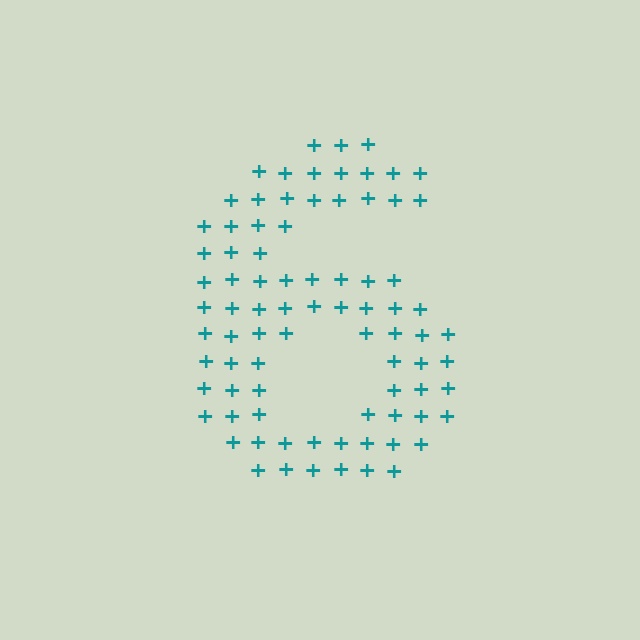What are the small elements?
The small elements are plus signs.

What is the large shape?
The large shape is the digit 6.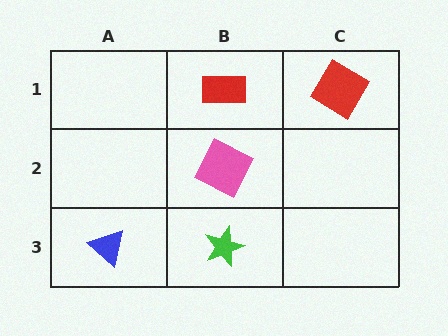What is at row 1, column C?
A red diamond.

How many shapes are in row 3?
2 shapes.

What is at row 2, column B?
A pink square.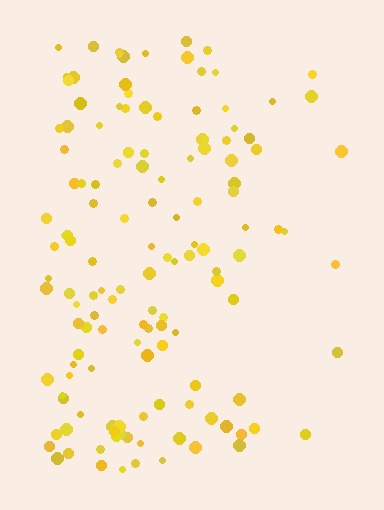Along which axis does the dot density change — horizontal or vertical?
Horizontal.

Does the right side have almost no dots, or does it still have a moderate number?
Still a moderate number, just noticeably fewer than the left.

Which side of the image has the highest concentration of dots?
The left.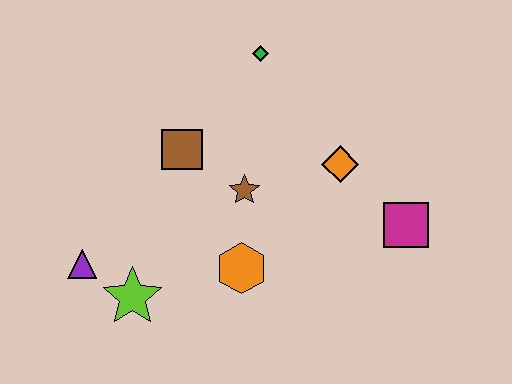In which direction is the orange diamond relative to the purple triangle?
The orange diamond is to the right of the purple triangle.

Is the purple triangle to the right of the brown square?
No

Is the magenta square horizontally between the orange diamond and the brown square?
No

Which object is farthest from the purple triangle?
The magenta square is farthest from the purple triangle.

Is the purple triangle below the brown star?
Yes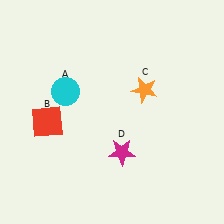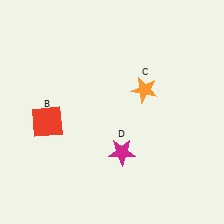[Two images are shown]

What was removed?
The cyan circle (A) was removed in Image 2.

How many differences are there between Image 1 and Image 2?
There is 1 difference between the two images.